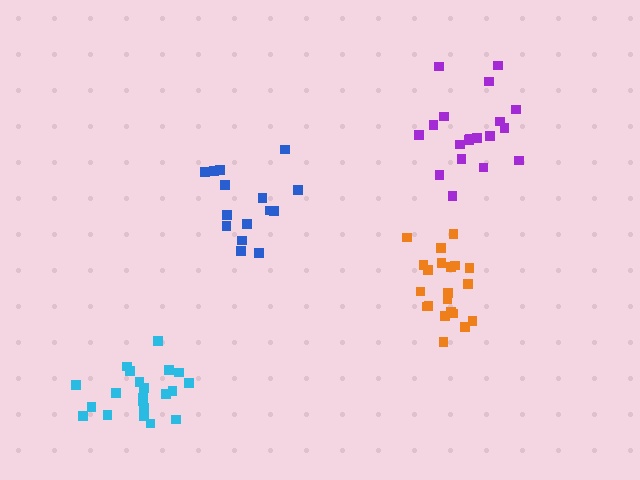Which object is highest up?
The purple cluster is topmost.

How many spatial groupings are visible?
There are 4 spatial groupings.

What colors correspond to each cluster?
The clusters are colored: orange, cyan, purple, blue.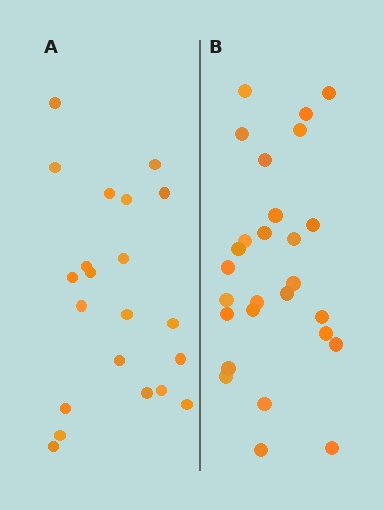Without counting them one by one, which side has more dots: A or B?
Region B (the right region) has more dots.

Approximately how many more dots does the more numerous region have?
Region B has about 6 more dots than region A.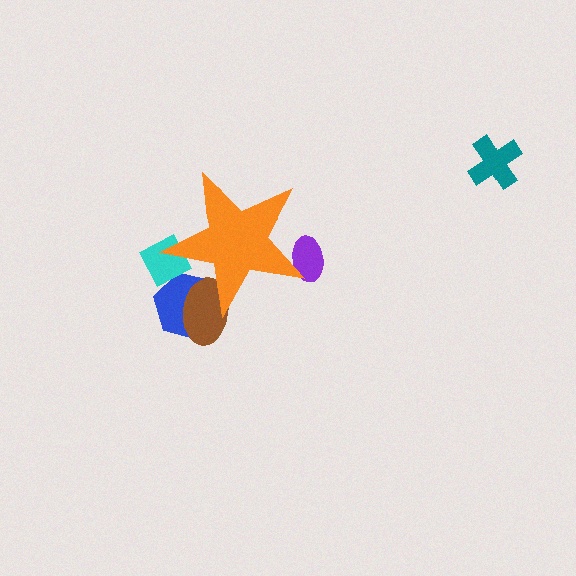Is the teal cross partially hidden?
No, the teal cross is fully visible.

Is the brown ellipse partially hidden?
Yes, the brown ellipse is partially hidden behind the orange star.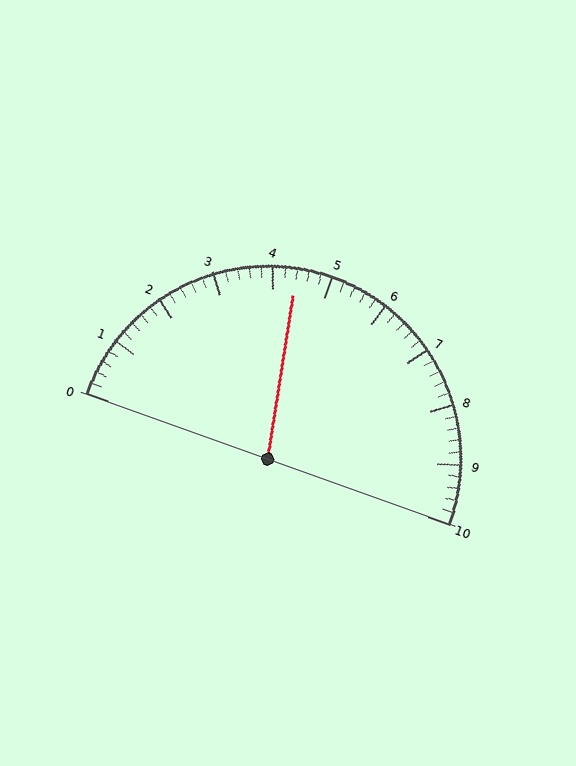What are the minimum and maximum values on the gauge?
The gauge ranges from 0 to 10.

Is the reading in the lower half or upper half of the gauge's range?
The reading is in the lower half of the range (0 to 10).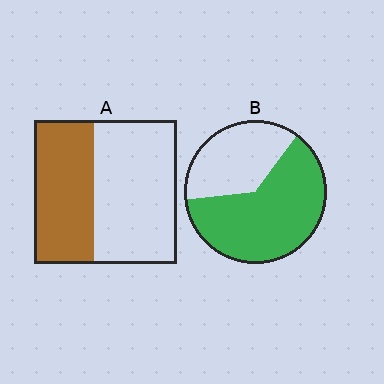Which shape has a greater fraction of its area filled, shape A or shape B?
Shape B.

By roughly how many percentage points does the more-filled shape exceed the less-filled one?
By roughly 20 percentage points (B over A).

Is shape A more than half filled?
No.